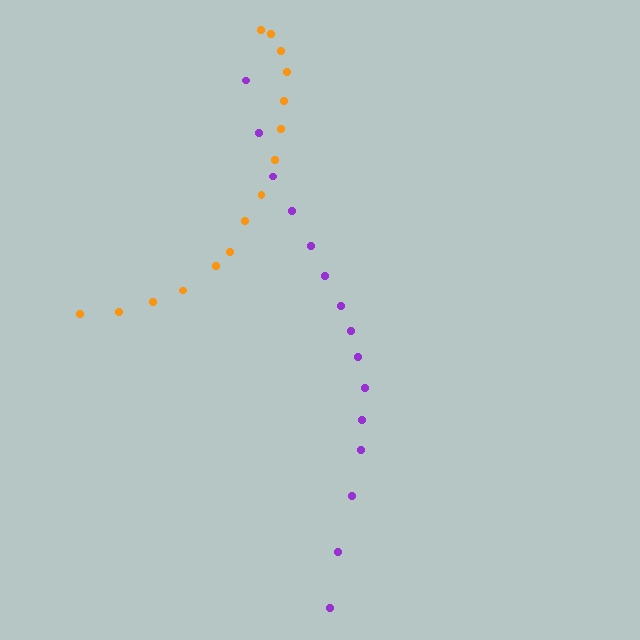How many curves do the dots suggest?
There are 2 distinct paths.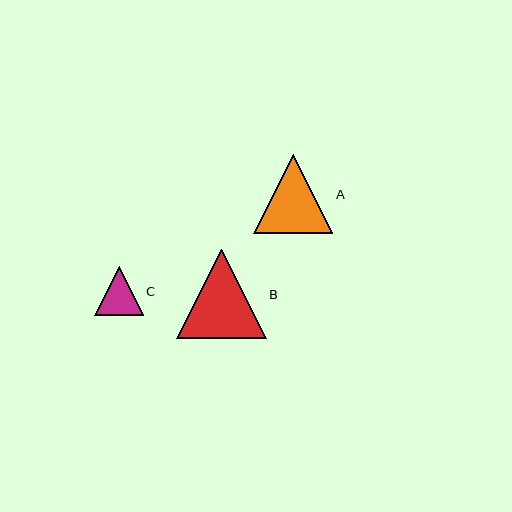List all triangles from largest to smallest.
From largest to smallest: B, A, C.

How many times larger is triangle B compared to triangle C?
Triangle B is approximately 1.8 times the size of triangle C.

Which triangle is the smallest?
Triangle C is the smallest with a size of approximately 48 pixels.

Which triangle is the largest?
Triangle B is the largest with a size of approximately 90 pixels.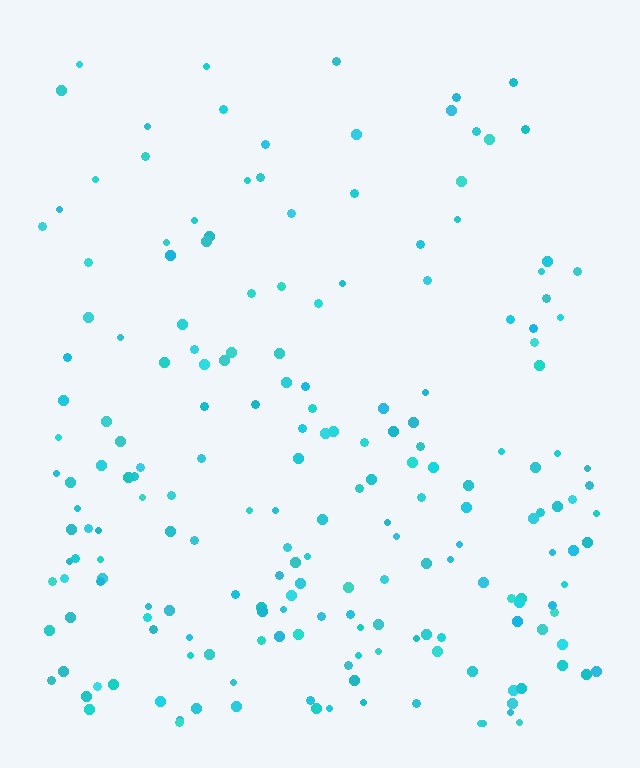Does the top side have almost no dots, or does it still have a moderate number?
Still a moderate number, just noticeably fewer than the bottom.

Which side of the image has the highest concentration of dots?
The bottom.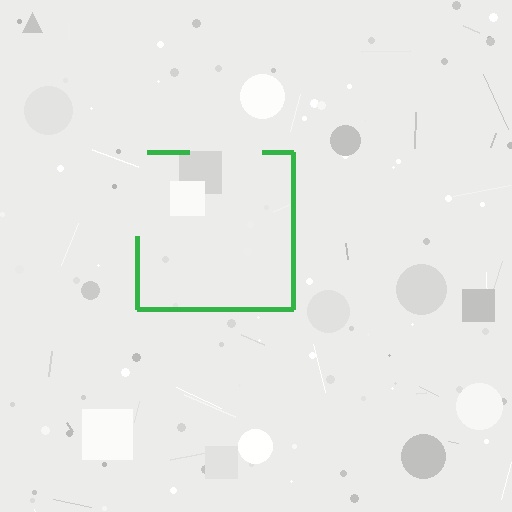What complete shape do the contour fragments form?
The contour fragments form a square.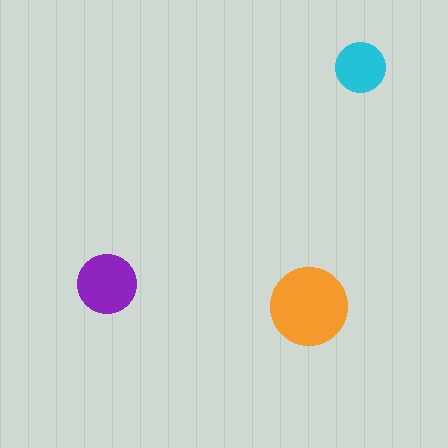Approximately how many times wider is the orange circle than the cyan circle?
About 1.5 times wider.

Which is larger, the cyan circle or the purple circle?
The purple one.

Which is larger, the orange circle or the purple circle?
The orange one.